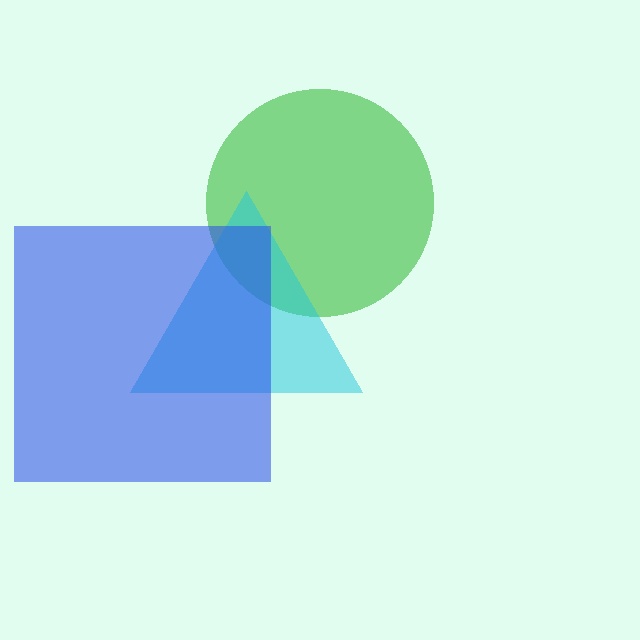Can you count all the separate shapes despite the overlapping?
Yes, there are 3 separate shapes.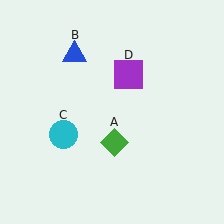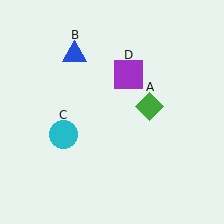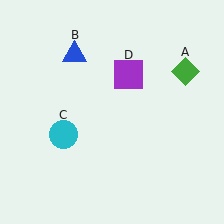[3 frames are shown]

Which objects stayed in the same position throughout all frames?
Blue triangle (object B) and cyan circle (object C) and purple square (object D) remained stationary.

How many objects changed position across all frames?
1 object changed position: green diamond (object A).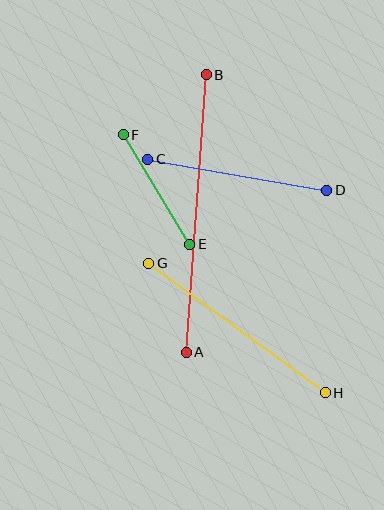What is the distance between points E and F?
The distance is approximately 128 pixels.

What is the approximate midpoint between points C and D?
The midpoint is at approximately (237, 175) pixels.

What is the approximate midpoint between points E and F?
The midpoint is at approximately (156, 190) pixels.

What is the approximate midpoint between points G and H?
The midpoint is at approximately (237, 328) pixels.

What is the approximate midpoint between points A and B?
The midpoint is at approximately (196, 213) pixels.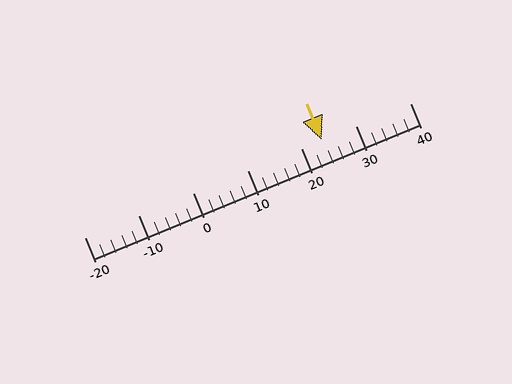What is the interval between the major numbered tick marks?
The major tick marks are spaced 10 units apart.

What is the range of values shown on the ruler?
The ruler shows values from -20 to 40.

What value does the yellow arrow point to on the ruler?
The yellow arrow points to approximately 24.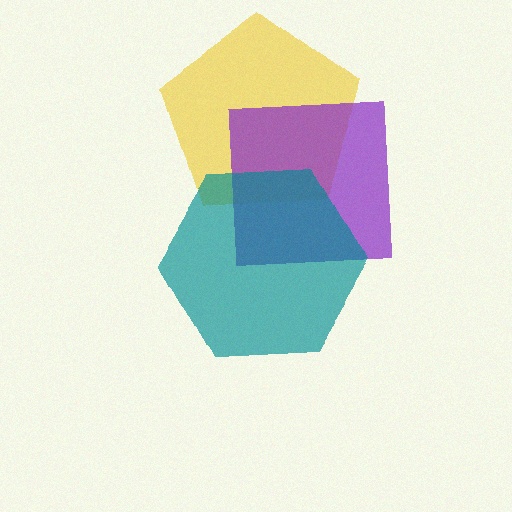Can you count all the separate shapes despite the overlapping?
Yes, there are 3 separate shapes.